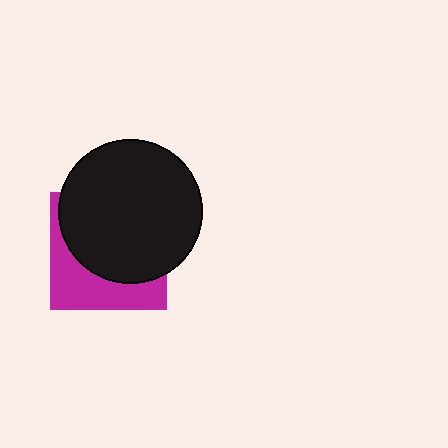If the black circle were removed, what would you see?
You would see the complete magenta square.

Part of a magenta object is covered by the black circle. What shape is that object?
It is a square.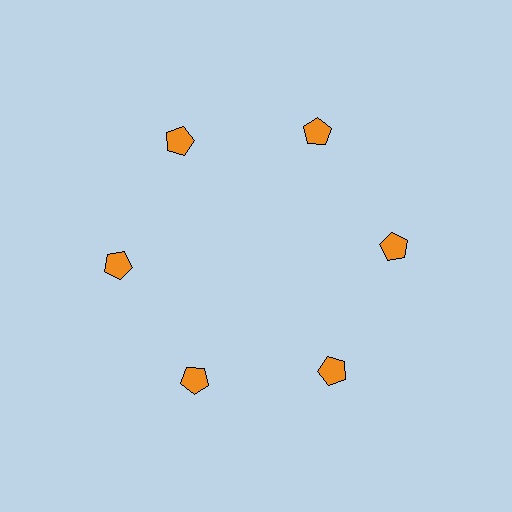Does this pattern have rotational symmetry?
Yes, this pattern has 6-fold rotational symmetry. It looks the same after rotating 60 degrees around the center.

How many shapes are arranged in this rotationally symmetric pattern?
There are 6 shapes, arranged in 6 groups of 1.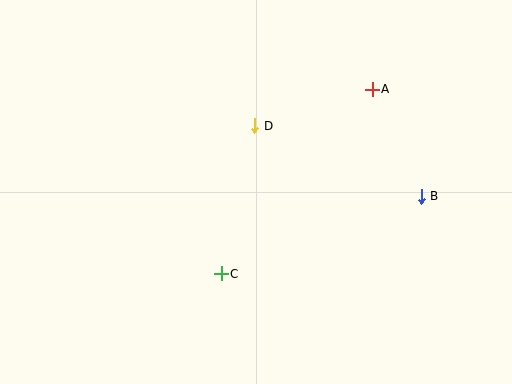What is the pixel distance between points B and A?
The distance between B and A is 118 pixels.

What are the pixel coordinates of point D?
Point D is at (255, 126).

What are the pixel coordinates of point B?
Point B is at (421, 196).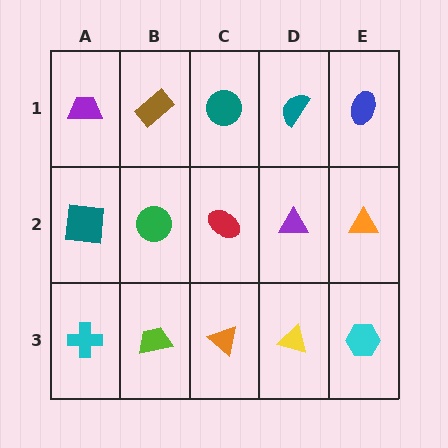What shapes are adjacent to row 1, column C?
A red ellipse (row 2, column C), a brown rectangle (row 1, column B), a teal semicircle (row 1, column D).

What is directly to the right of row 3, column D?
A cyan hexagon.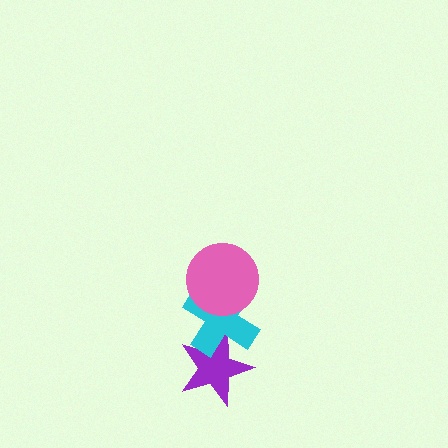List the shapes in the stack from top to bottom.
From top to bottom: the pink circle, the cyan cross, the purple star.